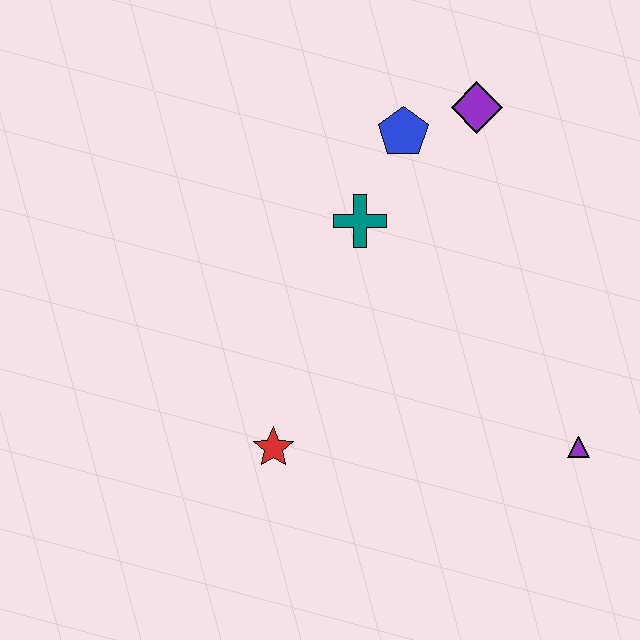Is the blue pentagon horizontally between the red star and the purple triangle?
Yes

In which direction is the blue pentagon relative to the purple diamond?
The blue pentagon is to the left of the purple diamond.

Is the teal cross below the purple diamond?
Yes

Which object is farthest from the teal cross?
The purple triangle is farthest from the teal cross.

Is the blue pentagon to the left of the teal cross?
No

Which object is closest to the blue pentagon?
The purple diamond is closest to the blue pentagon.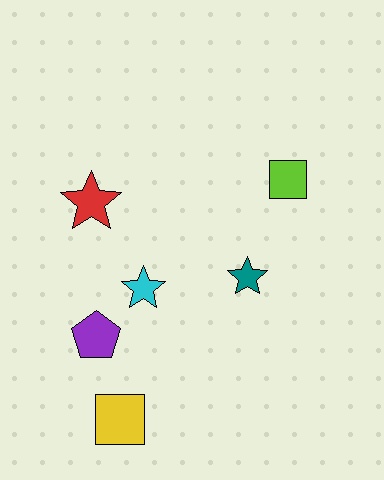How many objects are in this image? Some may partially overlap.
There are 6 objects.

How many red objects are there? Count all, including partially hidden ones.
There is 1 red object.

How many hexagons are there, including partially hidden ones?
There are no hexagons.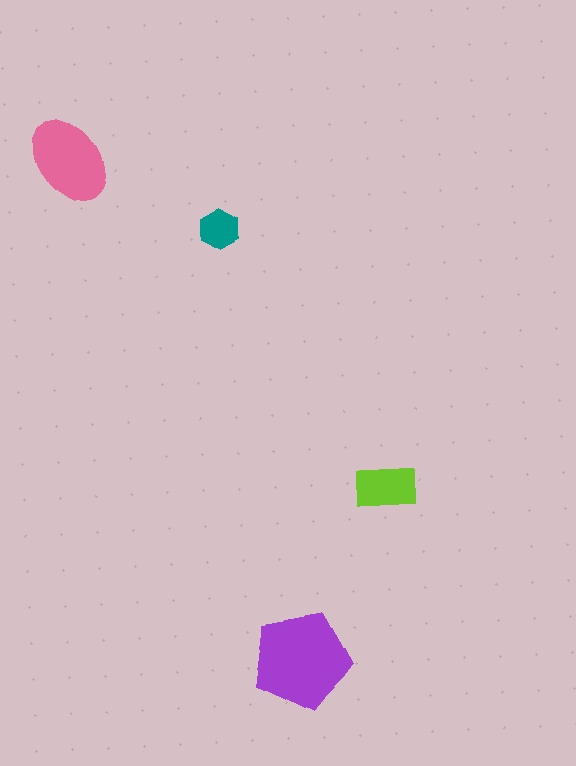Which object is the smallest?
The teal hexagon.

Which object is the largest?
The purple pentagon.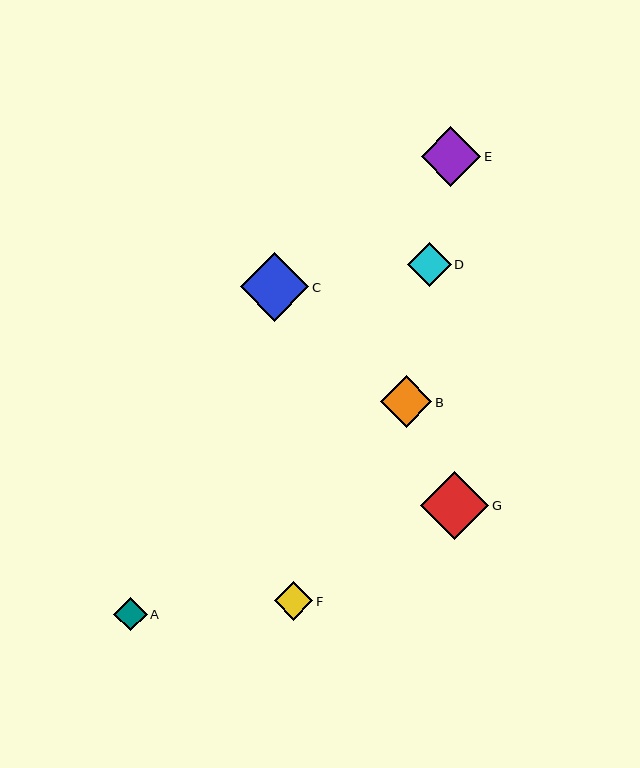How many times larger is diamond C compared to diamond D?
Diamond C is approximately 1.6 times the size of diamond D.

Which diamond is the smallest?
Diamond A is the smallest with a size of approximately 34 pixels.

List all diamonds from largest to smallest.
From largest to smallest: G, C, E, B, D, F, A.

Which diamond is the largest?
Diamond G is the largest with a size of approximately 69 pixels.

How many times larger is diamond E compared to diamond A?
Diamond E is approximately 1.8 times the size of diamond A.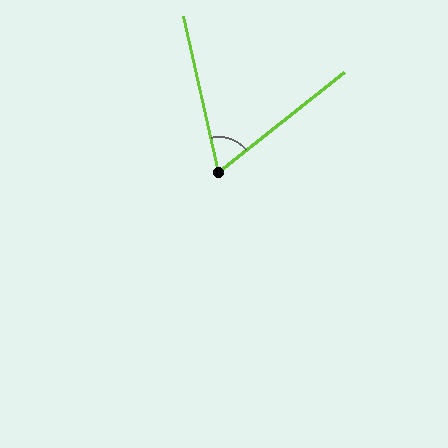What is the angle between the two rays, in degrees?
Approximately 64 degrees.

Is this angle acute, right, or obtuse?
It is acute.